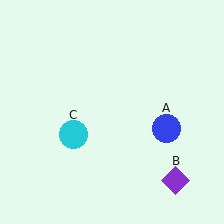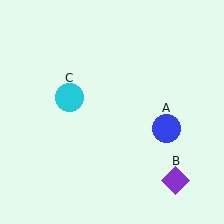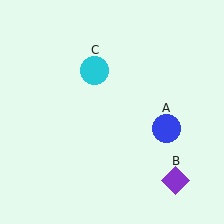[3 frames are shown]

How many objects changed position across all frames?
1 object changed position: cyan circle (object C).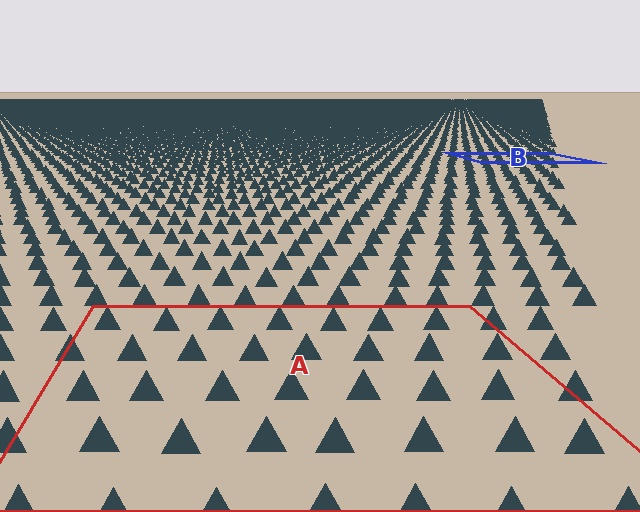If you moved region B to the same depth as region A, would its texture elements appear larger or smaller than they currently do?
They would appear larger. At a closer depth, the same texture elements are projected at a bigger on-screen size.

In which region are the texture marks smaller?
The texture marks are smaller in region B, because it is farther away.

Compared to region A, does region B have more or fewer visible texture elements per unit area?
Region B has more texture elements per unit area — they are packed more densely because it is farther away.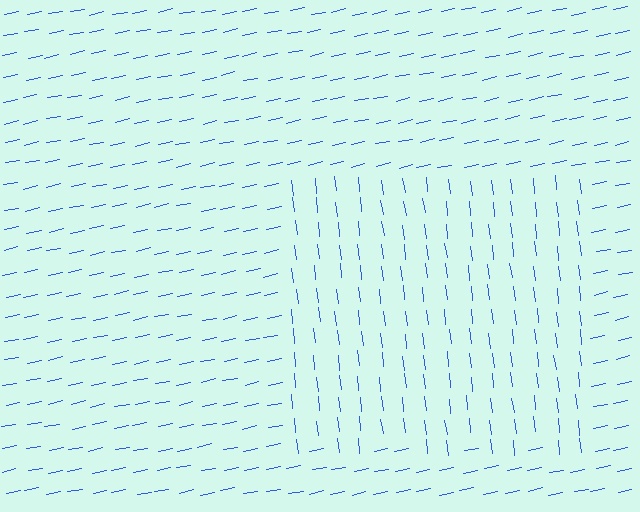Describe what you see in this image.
The image is filled with small blue line segments. A rectangle region in the image has lines oriented differently from the surrounding lines, creating a visible texture boundary.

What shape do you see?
I see a rectangle.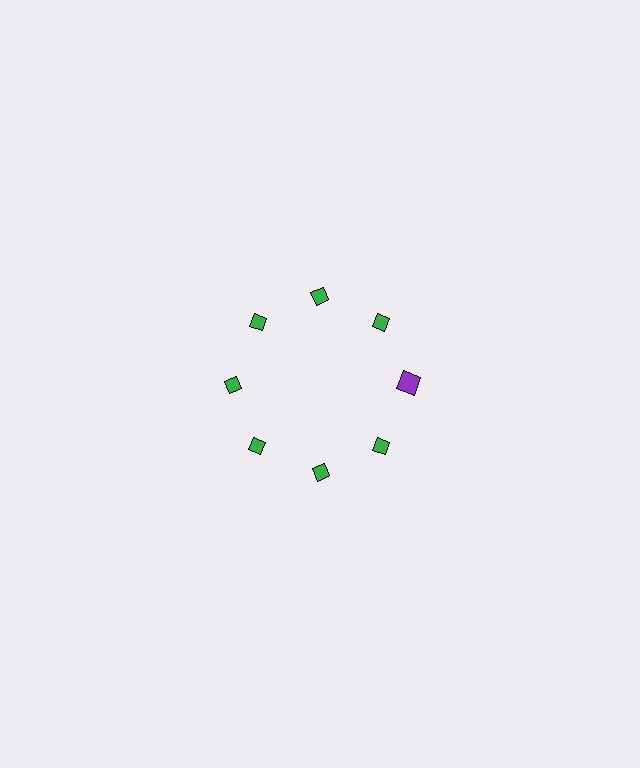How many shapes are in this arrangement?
There are 8 shapes arranged in a ring pattern.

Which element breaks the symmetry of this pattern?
The purple square at roughly the 3 o'clock position breaks the symmetry. All other shapes are green diamonds.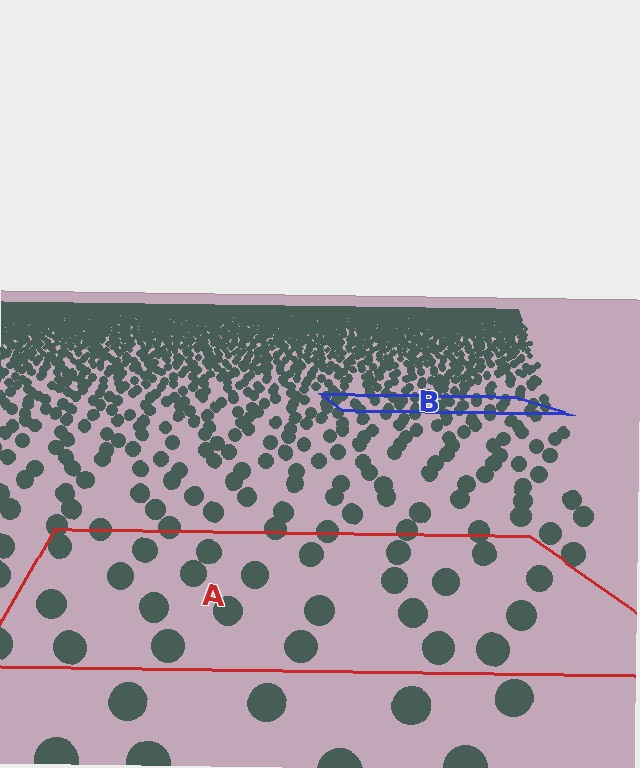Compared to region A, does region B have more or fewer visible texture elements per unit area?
Region B has more texture elements per unit area — they are packed more densely because it is farther away.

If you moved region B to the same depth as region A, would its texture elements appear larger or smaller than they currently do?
They would appear larger. At a closer depth, the same texture elements are projected at a bigger on-screen size.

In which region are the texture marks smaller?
The texture marks are smaller in region B, because it is farther away.